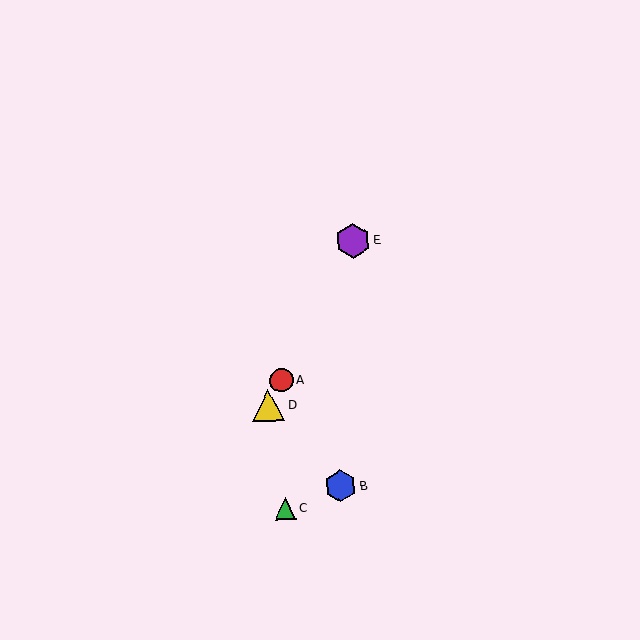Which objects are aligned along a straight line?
Objects A, D, E are aligned along a straight line.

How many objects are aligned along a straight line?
3 objects (A, D, E) are aligned along a straight line.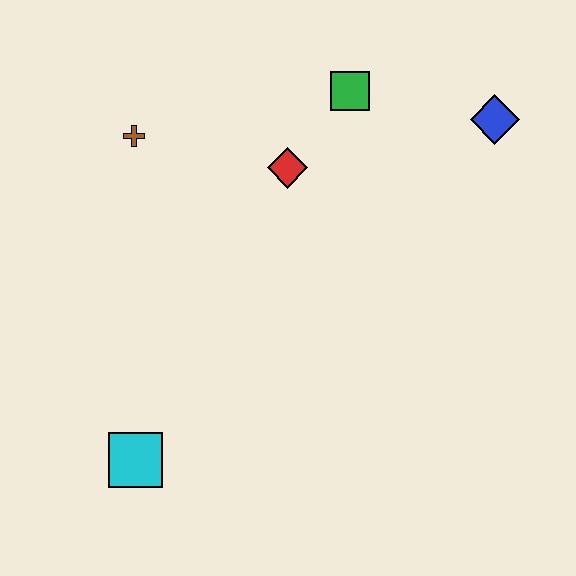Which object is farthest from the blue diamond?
The cyan square is farthest from the blue diamond.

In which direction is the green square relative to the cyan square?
The green square is above the cyan square.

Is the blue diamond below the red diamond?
No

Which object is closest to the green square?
The red diamond is closest to the green square.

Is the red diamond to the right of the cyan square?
Yes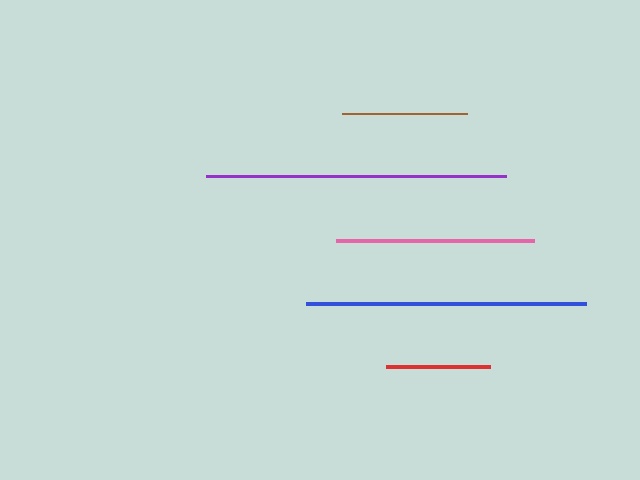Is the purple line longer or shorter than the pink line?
The purple line is longer than the pink line.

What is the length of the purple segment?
The purple segment is approximately 300 pixels long.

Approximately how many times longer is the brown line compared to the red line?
The brown line is approximately 1.2 times the length of the red line.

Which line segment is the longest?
The purple line is the longest at approximately 300 pixels.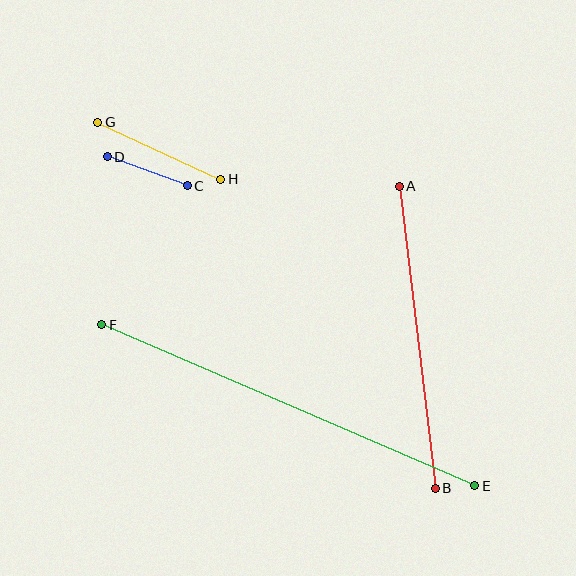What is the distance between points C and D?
The distance is approximately 85 pixels.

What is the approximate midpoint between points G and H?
The midpoint is at approximately (159, 151) pixels.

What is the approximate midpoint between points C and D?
The midpoint is at approximately (147, 171) pixels.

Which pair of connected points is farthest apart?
Points E and F are farthest apart.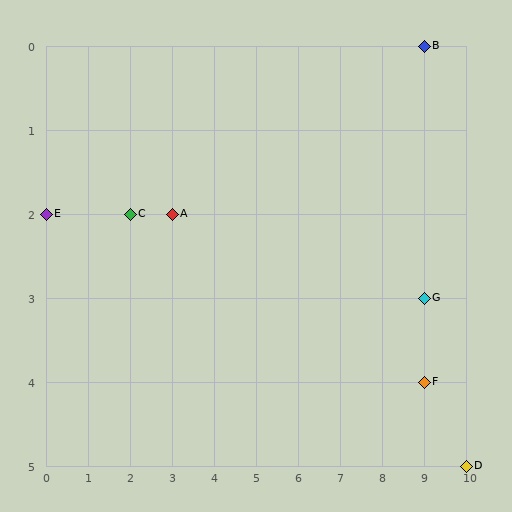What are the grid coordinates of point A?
Point A is at grid coordinates (3, 2).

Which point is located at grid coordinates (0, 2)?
Point E is at (0, 2).